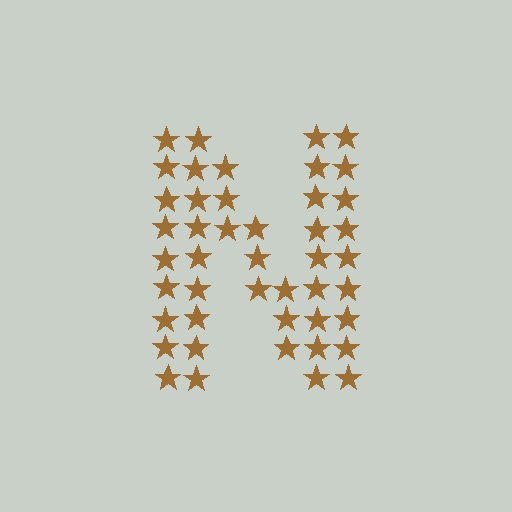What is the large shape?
The large shape is the letter N.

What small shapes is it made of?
It is made of small stars.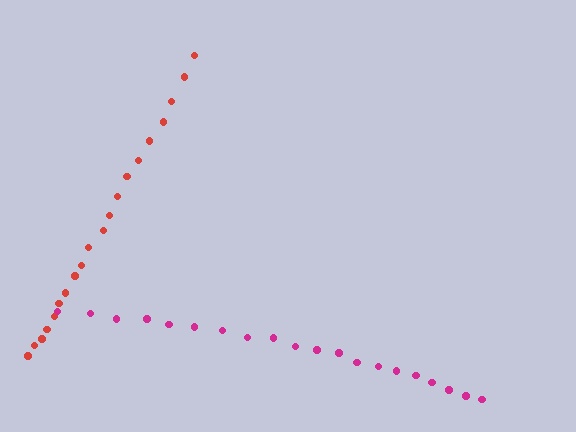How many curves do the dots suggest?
There are 2 distinct paths.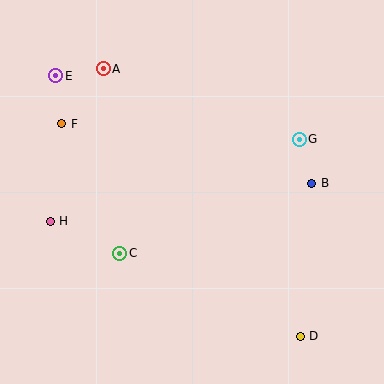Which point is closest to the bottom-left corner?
Point H is closest to the bottom-left corner.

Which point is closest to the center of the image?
Point C at (120, 253) is closest to the center.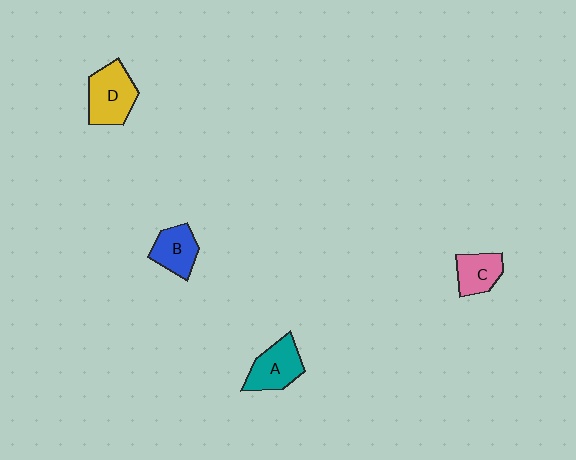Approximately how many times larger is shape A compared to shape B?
Approximately 1.2 times.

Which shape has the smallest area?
Shape C (pink).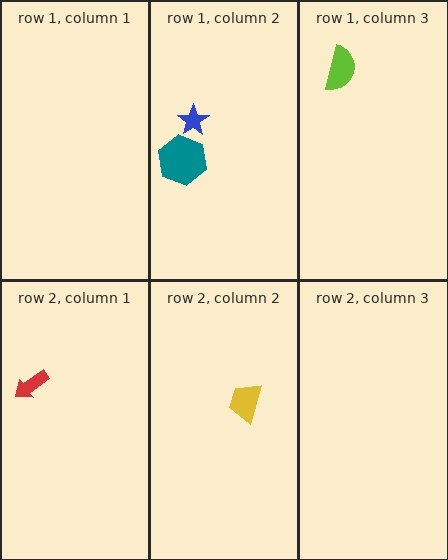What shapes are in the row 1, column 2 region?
The teal hexagon, the blue star.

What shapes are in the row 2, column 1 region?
The red arrow.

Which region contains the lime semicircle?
The row 1, column 3 region.